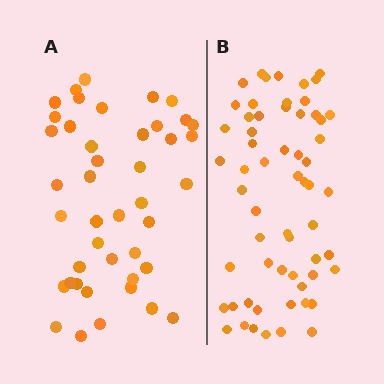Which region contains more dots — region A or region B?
Region B (the right region) has more dots.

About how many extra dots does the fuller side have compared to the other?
Region B has approximately 15 more dots than region A.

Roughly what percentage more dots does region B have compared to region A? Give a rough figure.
About 40% more.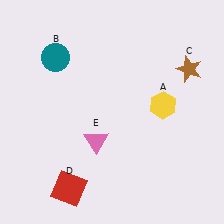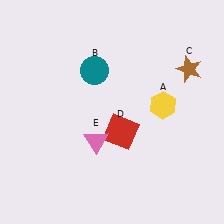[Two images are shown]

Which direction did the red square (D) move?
The red square (D) moved up.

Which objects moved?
The objects that moved are: the teal circle (B), the red square (D).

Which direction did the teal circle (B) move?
The teal circle (B) moved right.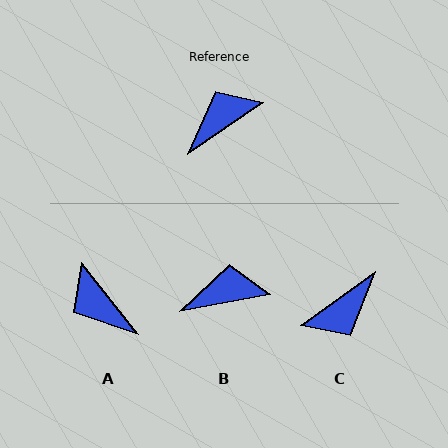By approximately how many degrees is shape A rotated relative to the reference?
Approximately 94 degrees counter-clockwise.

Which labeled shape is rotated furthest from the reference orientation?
C, about 178 degrees away.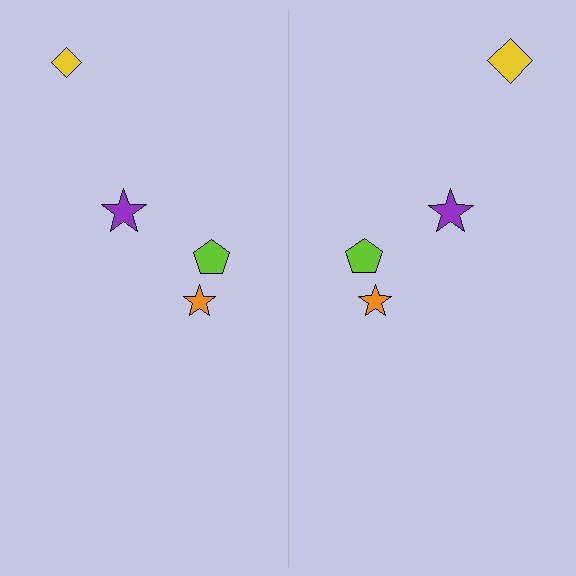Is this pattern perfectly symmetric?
No, the pattern is not perfectly symmetric. The yellow diamond on the right side has a different size than its mirror counterpart.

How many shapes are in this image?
There are 8 shapes in this image.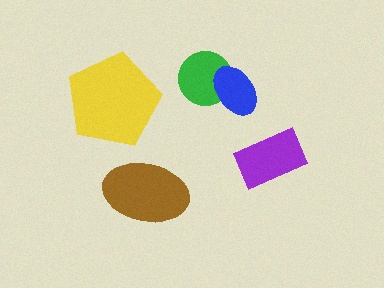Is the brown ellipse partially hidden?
No, no other shape covers it.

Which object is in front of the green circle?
The blue ellipse is in front of the green circle.